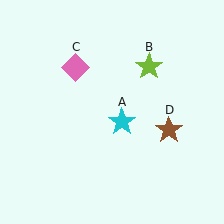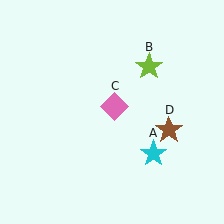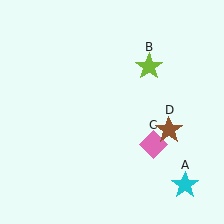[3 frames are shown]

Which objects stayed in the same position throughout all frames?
Lime star (object B) and brown star (object D) remained stationary.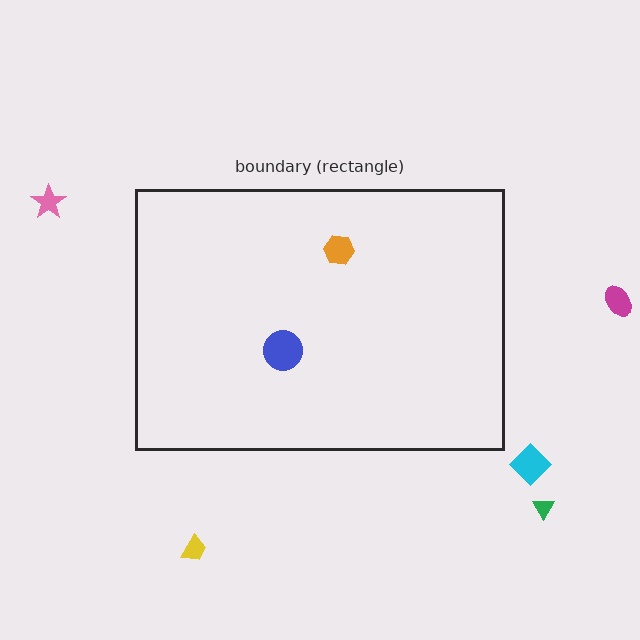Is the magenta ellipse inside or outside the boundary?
Outside.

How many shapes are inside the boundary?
2 inside, 5 outside.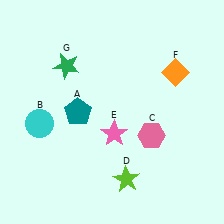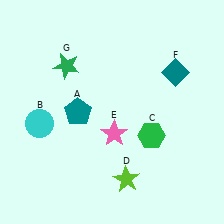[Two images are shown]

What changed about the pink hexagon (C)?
In Image 1, C is pink. In Image 2, it changed to green.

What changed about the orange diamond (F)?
In Image 1, F is orange. In Image 2, it changed to teal.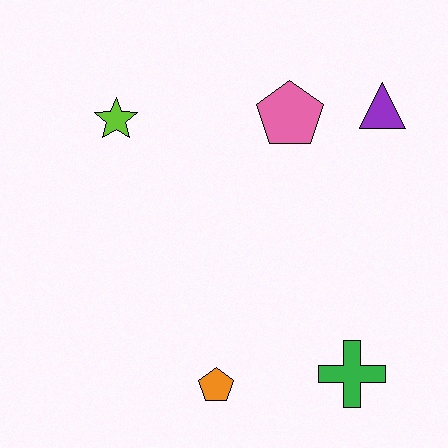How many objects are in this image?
There are 5 objects.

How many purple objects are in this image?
There is 1 purple object.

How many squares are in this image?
There are no squares.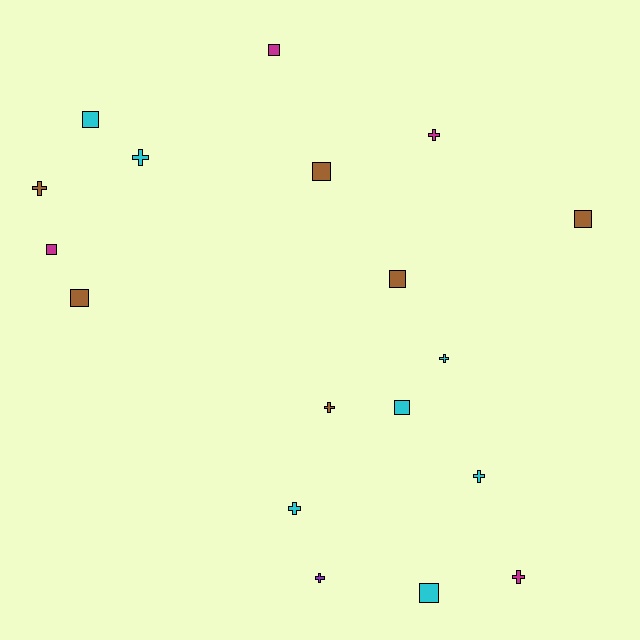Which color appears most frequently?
Cyan, with 7 objects.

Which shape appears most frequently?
Cross, with 9 objects.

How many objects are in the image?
There are 18 objects.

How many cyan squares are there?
There are 3 cyan squares.